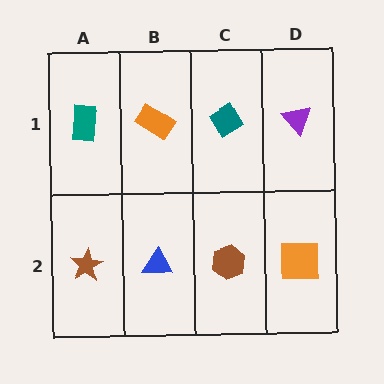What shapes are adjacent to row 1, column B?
A blue triangle (row 2, column B), a teal rectangle (row 1, column A), a teal diamond (row 1, column C).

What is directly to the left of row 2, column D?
A brown hexagon.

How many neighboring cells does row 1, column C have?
3.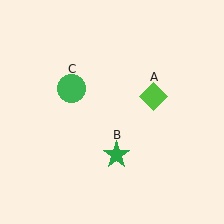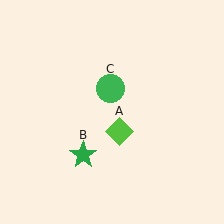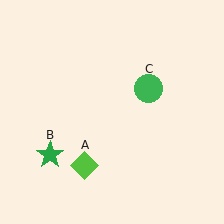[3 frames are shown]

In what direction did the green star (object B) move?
The green star (object B) moved left.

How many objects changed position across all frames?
3 objects changed position: lime diamond (object A), green star (object B), green circle (object C).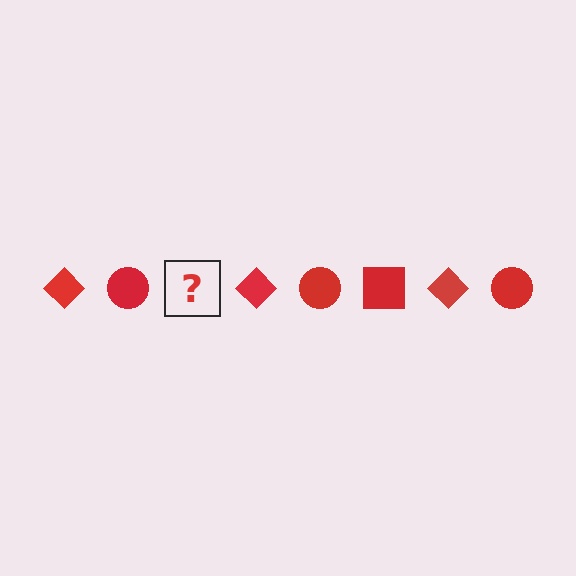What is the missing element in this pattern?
The missing element is a red square.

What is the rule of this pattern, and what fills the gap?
The rule is that the pattern cycles through diamond, circle, square shapes in red. The gap should be filled with a red square.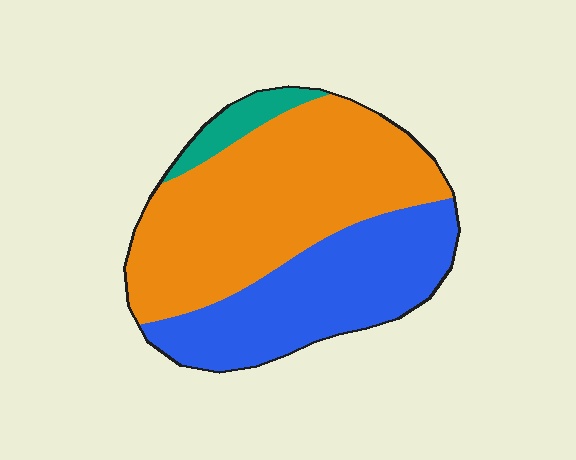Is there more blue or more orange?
Orange.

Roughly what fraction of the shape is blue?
Blue takes up about three eighths (3/8) of the shape.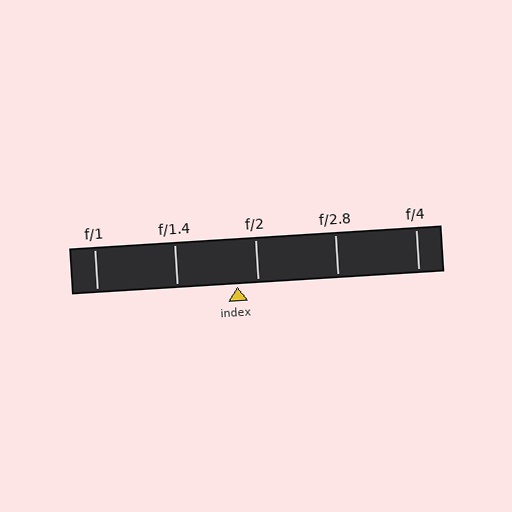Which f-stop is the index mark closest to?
The index mark is closest to f/2.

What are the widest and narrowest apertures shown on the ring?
The widest aperture shown is f/1 and the narrowest is f/4.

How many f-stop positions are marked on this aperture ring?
There are 5 f-stop positions marked.